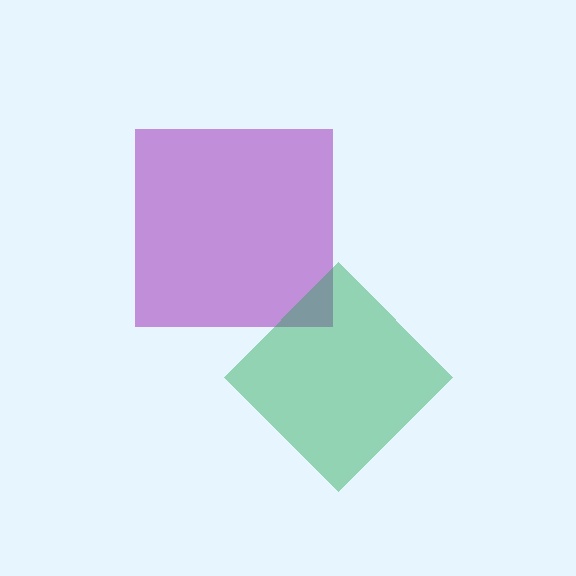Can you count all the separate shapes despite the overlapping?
Yes, there are 2 separate shapes.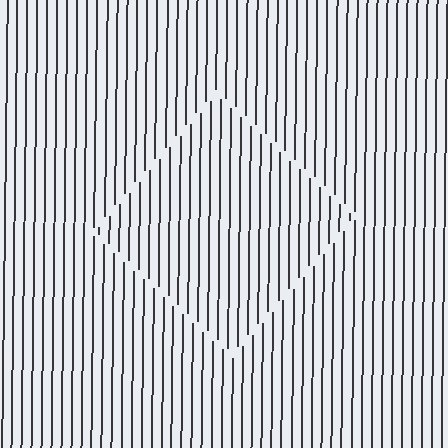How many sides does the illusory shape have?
4 sides — the line-ends trace a square.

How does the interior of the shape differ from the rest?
The interior of the shape contains the same grating, shifted by half a period — the contour is defined by the phase discontinuity where line-ends from the inner and outer gratings abut.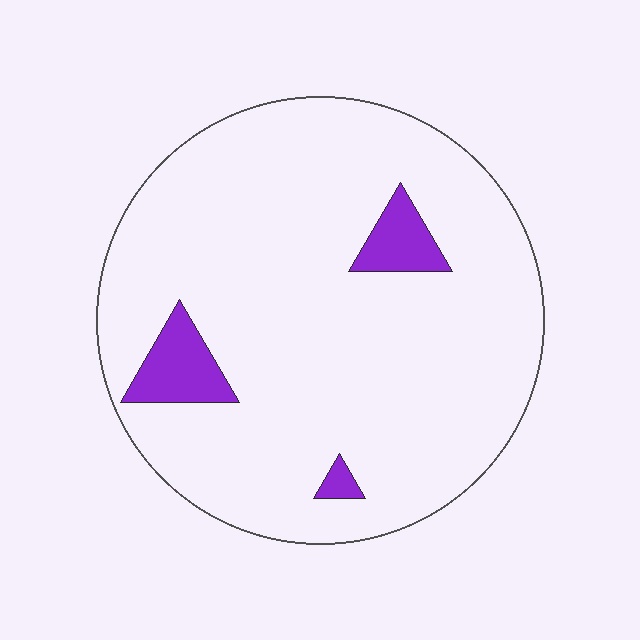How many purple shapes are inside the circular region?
3.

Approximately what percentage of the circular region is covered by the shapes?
Approximately 10%.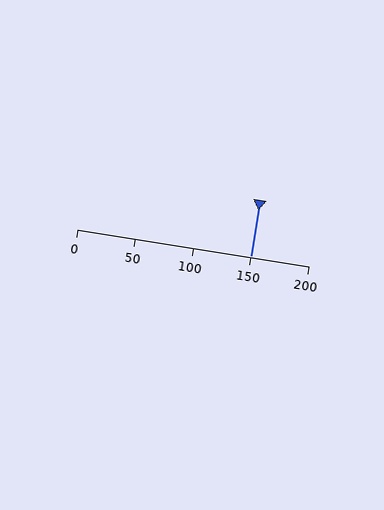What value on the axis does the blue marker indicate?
The marker indicates approximately 150.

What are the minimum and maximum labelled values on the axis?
The axis runs from 0 to 200.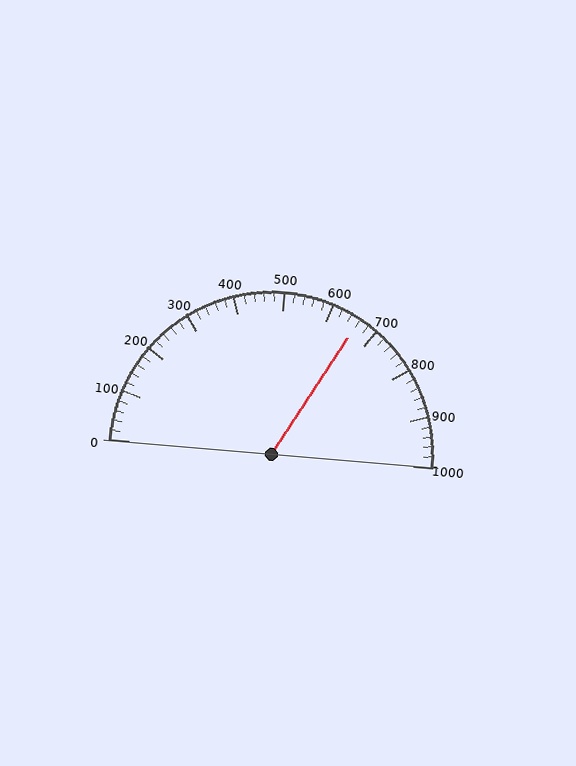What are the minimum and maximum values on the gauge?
The gauge ranges from 0 to 1000.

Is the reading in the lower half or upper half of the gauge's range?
The reading is in the upper half of the range (0 to 1000).